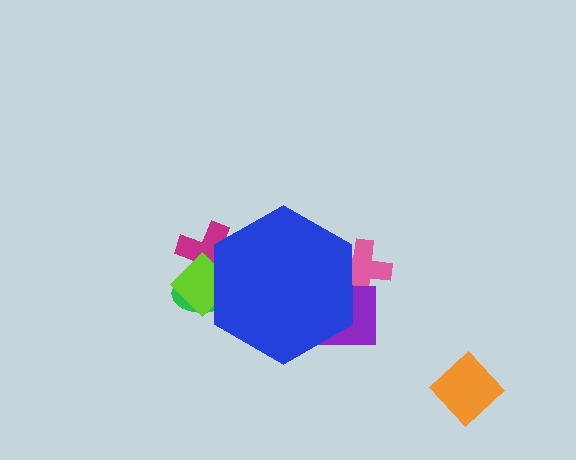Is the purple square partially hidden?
Yes, the purple square is partially hidden behind the blue hexagon.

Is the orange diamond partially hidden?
No, the orange diamond is fully visible.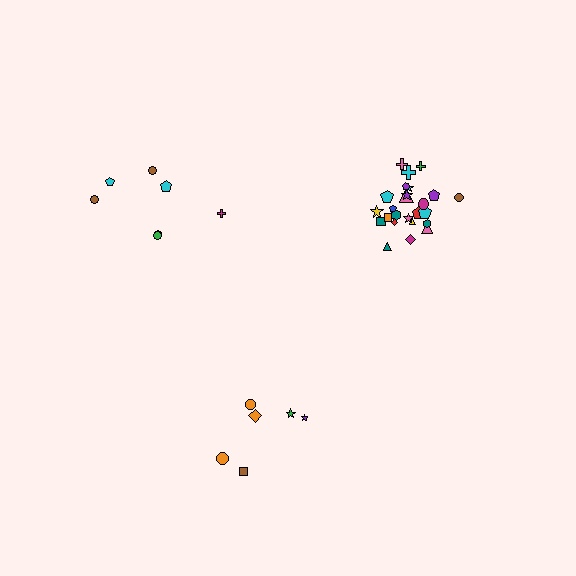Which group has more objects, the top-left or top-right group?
The top-right group.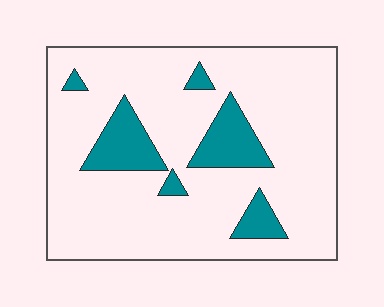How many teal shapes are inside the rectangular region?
6.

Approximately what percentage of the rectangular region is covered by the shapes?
Approximately 15%.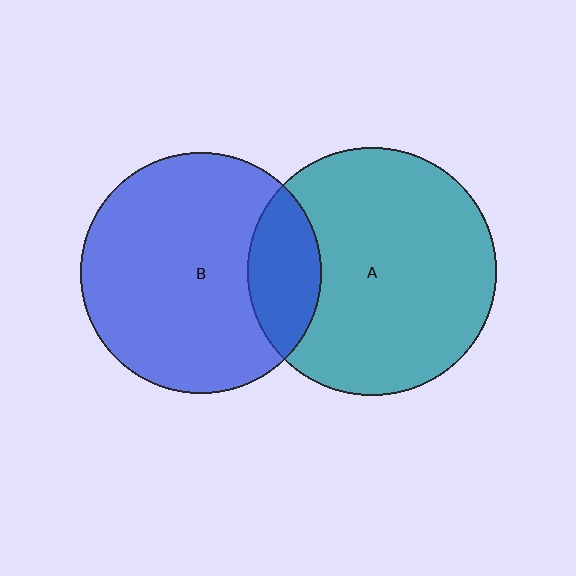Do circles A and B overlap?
Yes.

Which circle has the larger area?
Circle A (teal).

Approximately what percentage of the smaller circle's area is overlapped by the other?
Approximately 20%.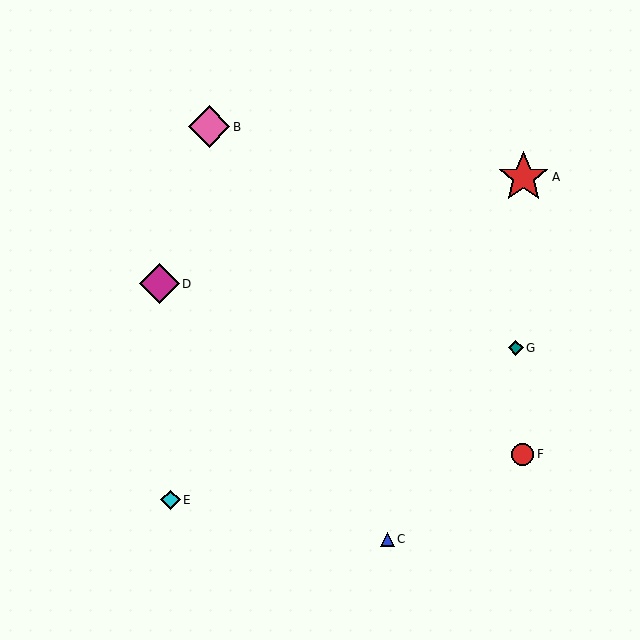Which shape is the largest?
The red star (labeled A) is the largest.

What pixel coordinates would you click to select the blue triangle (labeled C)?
Click at (387, 539) to select the blue triangle C.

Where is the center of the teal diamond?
The center of the teal diamond is at (516, 348).